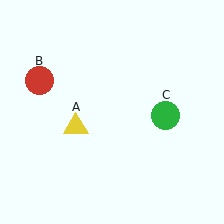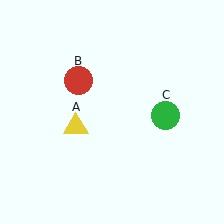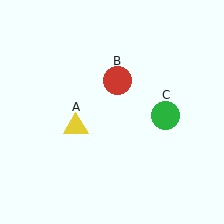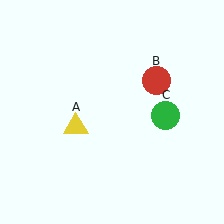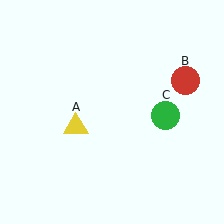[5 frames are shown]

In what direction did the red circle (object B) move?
The red circle (object B) moved right.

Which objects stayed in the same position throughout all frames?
Yellow triangle (object A) and green circle (object C) remained stationary.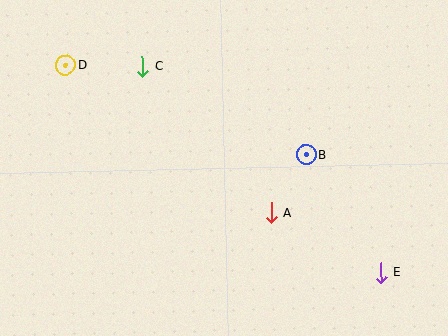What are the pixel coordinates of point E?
Point E is at (381, 273).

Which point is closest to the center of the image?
Point A at (271, 212) is closest to the center.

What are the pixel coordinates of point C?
Point C is at (143, 67).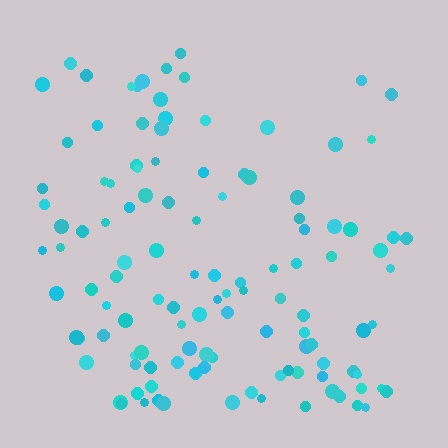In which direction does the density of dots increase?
From top to bottom, with the bottom side densest.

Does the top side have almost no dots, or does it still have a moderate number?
Still a moderate number, just noticeably fewer than the bottom.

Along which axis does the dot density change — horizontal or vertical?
Vertical.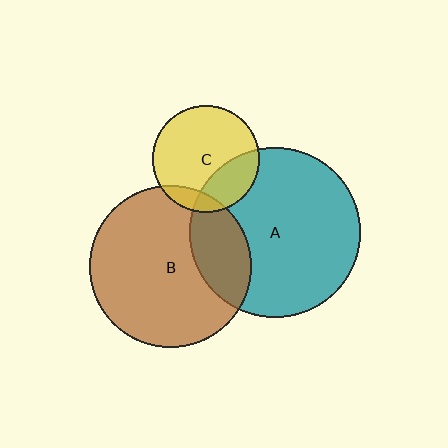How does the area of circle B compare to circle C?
Approximately 2.3 times.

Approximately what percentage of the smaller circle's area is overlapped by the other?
Approximately 25%.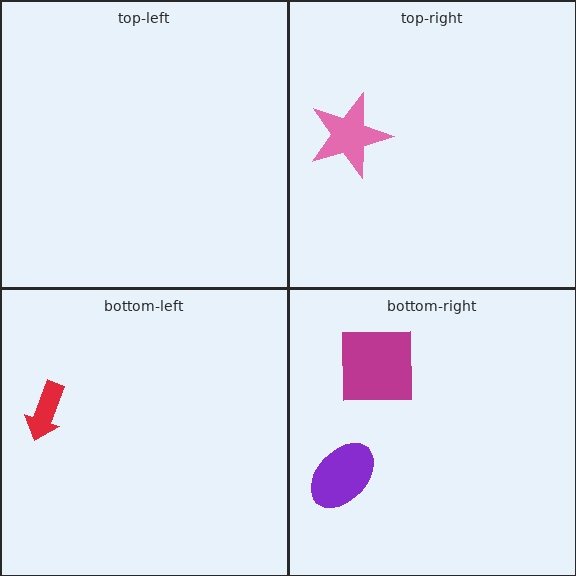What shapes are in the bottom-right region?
The magenta square, the purple ellipse.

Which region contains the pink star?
The top-right region.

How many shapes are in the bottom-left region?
1.